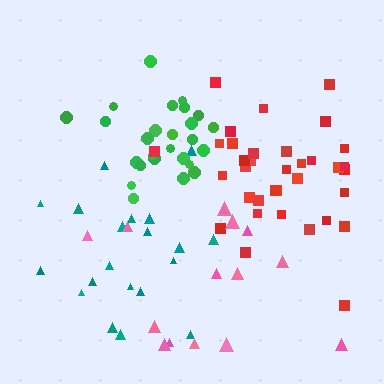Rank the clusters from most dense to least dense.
green, red, teal, pink.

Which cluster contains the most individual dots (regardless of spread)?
Red (35).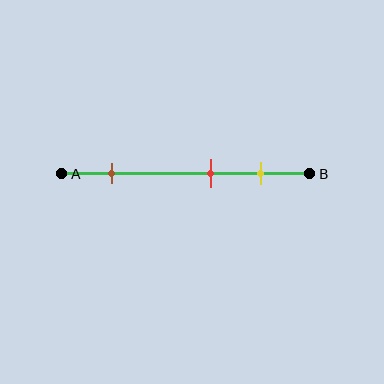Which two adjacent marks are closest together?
The red and yellow marks are the closest adjacent pair.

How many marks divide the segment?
There are 3 marks dividing the segment.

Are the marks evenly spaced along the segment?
No, the marks are not evenly spaced.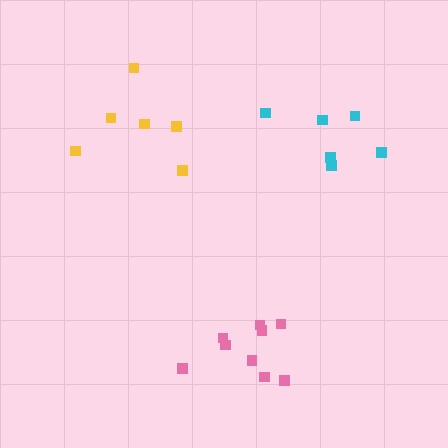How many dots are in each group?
Group 1: 9 dots, Group 2: 6 dots, Group 3: 6 dots (21 total).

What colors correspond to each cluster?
The clusters are colored: pink, yellow, cyan.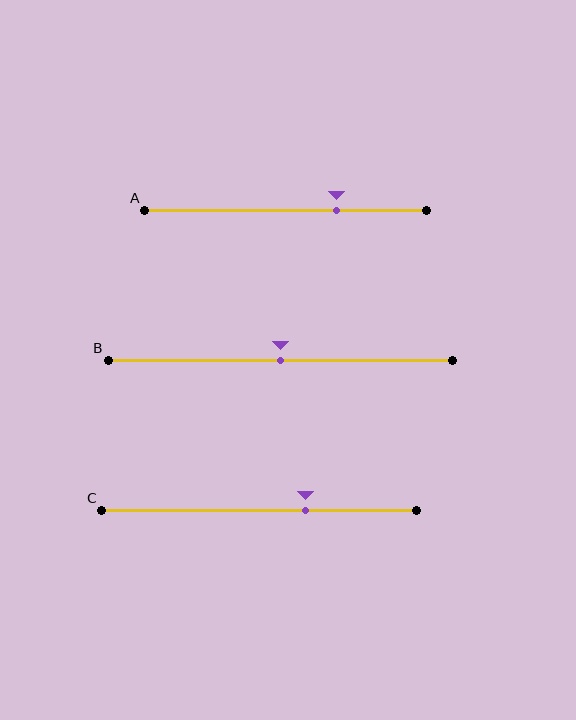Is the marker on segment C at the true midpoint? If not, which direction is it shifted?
No, the marker on segment C is shifted to the right by about 15% of the segment length.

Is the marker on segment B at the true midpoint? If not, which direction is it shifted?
Yes, the marker on segment B is at the true midpoint.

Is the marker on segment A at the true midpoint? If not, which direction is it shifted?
No, the marker on segment A is shifted to the right by about 18% of the segment length.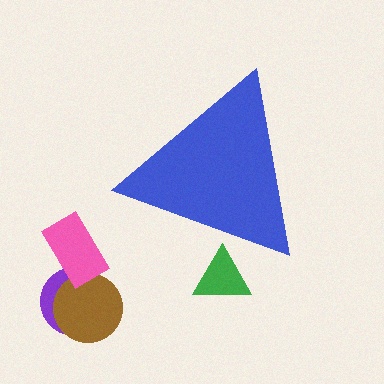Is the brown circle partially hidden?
No, the brown circle is fully visible.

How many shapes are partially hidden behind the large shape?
1 shape is partially hidden.